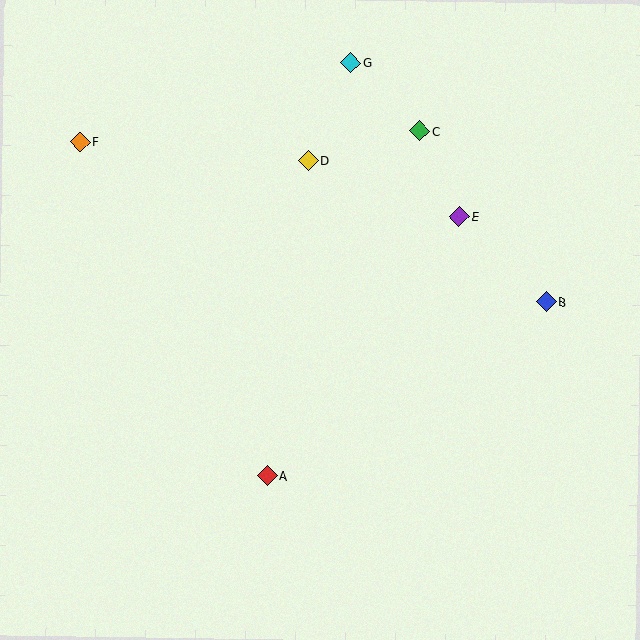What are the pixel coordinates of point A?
Point A is at (267, 476).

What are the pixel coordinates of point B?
Point B is at (547, 302).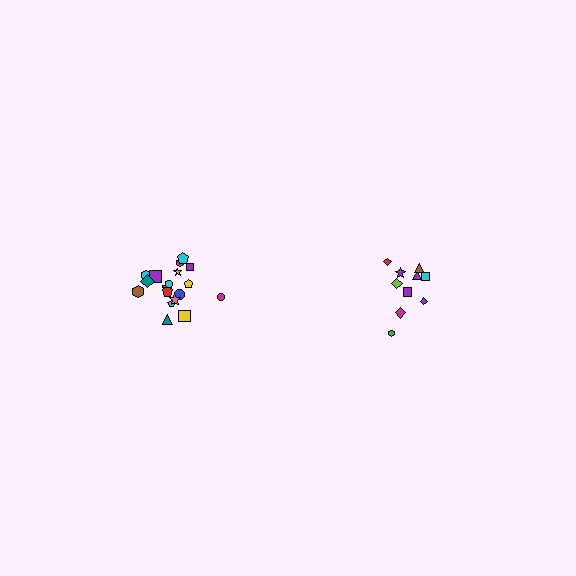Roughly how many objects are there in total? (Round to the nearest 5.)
Roughly 30 objects in total.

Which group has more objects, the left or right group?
The left group.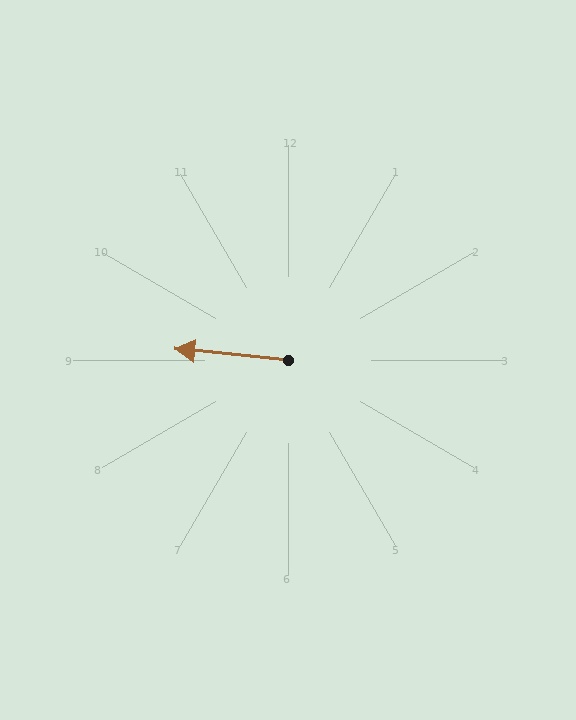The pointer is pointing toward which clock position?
Roughly 9 o'clock.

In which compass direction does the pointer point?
West.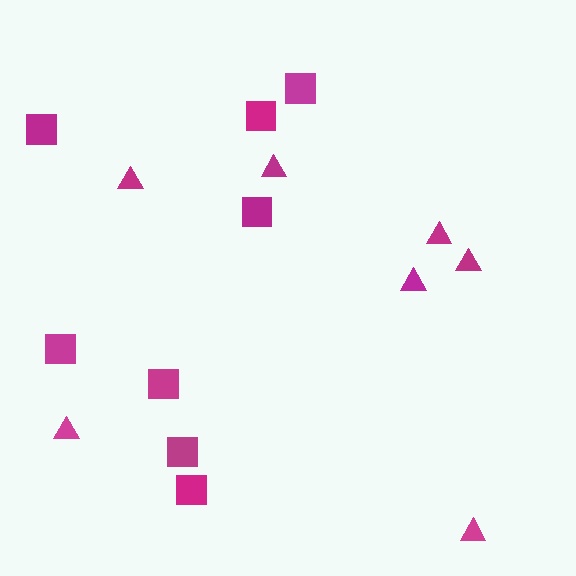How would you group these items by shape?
There are 2 groups: one group of squares (8) and one group of triangles (7).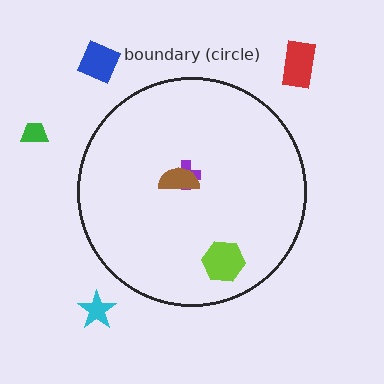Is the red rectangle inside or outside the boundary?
Outside.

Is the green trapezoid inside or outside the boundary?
Outside.